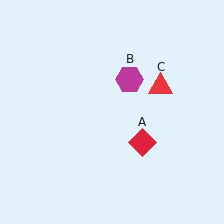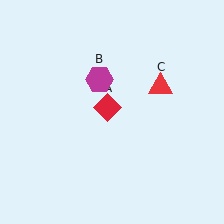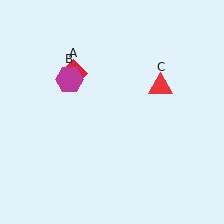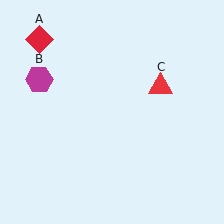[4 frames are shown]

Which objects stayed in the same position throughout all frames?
Red triangle (object C) remained stationary.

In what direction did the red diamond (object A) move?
The red diamond (object A) moved up and to the left.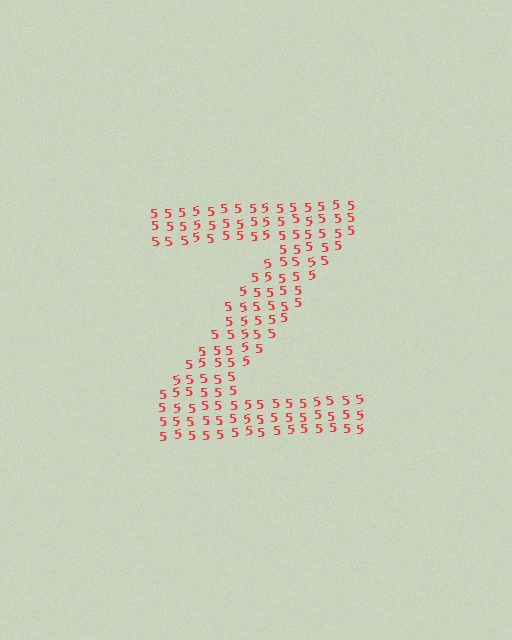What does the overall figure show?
The overall figure shows the letter Z.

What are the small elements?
The small elements are digit 5's.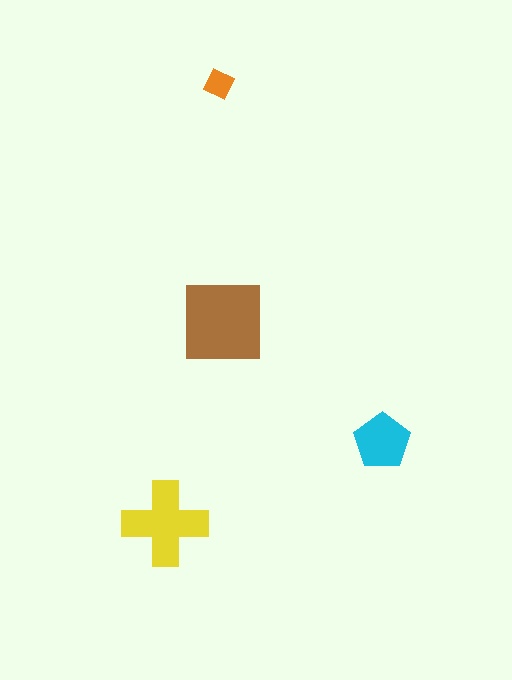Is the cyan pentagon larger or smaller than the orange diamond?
Larger.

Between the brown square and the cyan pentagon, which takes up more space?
The brown square.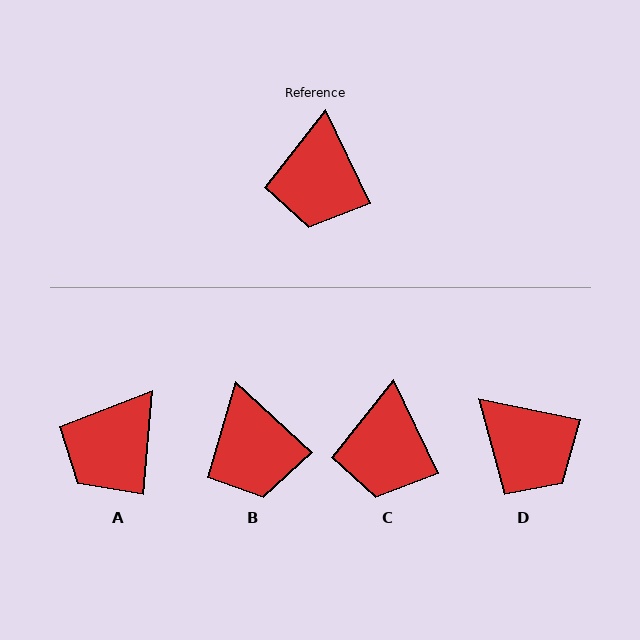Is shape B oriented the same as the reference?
No, it is off by about 22 degrees.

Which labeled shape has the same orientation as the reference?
C.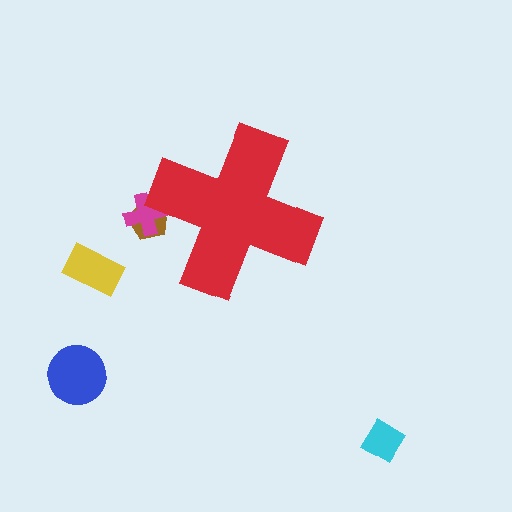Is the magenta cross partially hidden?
Yes, the magenta cross is partially hidden behind the red cross.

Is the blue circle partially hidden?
No, the blue circle is fully visible.